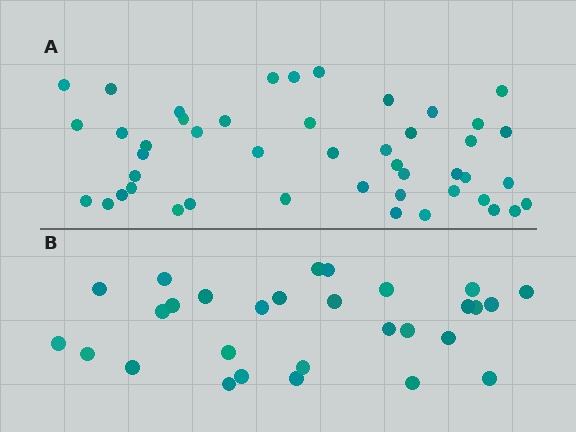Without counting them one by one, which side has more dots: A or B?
Region A (the top region) has more dots.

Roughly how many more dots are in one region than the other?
Region A has approximately 15 more dots than region B.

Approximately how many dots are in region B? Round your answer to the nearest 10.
About 30 dots. (The exact count is 29, which rounds to 30.)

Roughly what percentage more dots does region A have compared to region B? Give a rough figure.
About 60% more.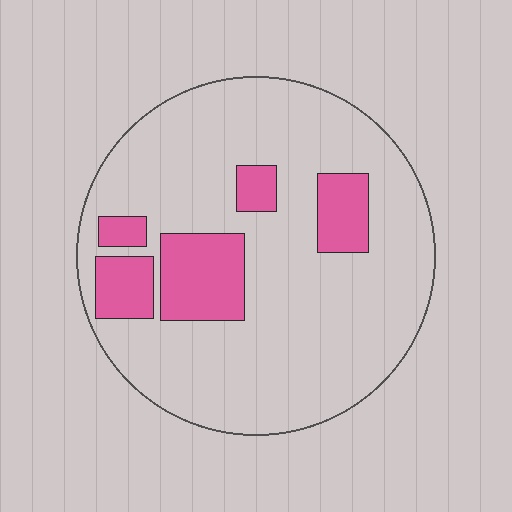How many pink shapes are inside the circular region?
5.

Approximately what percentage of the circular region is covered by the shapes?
Approximately 20%.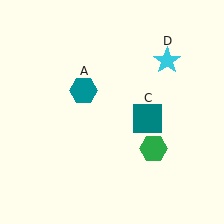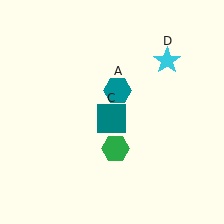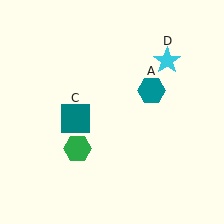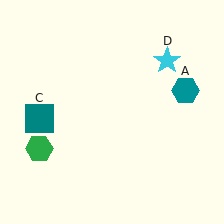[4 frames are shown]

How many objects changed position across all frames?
3 objects changed position: teal hexagon (object A), green hexagon (object B), teal square (object C).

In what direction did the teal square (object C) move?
The teal square (object C) moved left.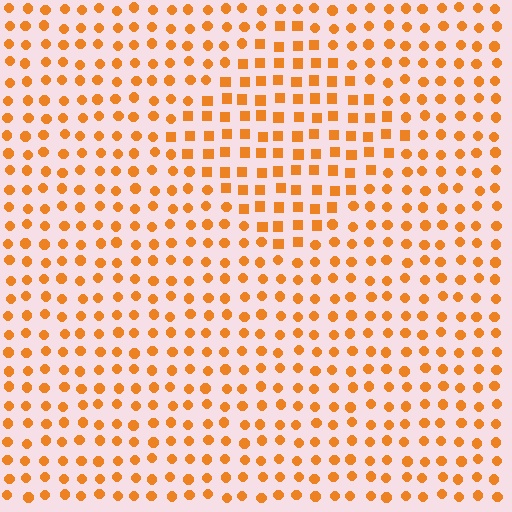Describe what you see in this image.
The image is filled with small orange elements arranged in a uniform grid. A diamond-shaped region contains squares, while the surrounding area contains circles. The boundary is defined purely by the change in element shape.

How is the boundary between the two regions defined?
The boundary is defined by a change in element shape: squares inside vs. circles outside. All elements share the same color and spacing.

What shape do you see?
I see a diamond.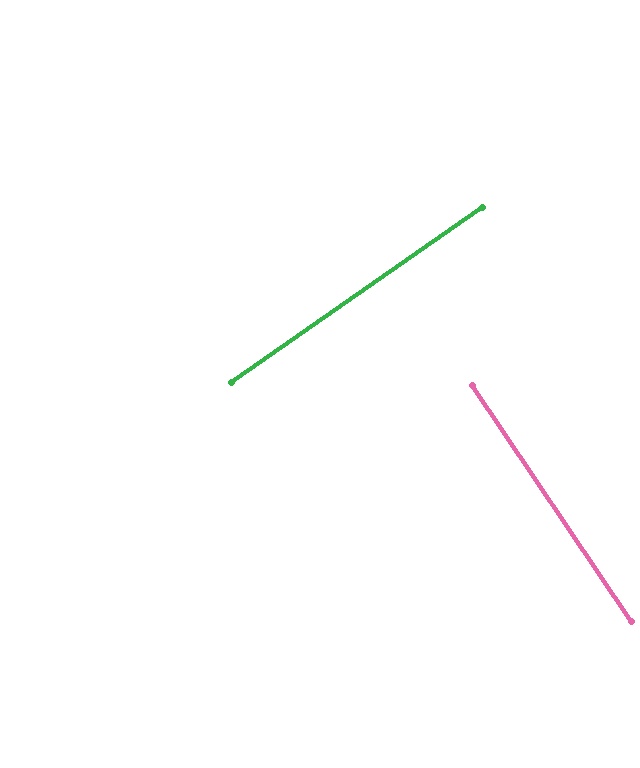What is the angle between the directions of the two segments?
Approximately 89 degrees.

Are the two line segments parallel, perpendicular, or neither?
Perpendicular — they meet at approximately 89°.